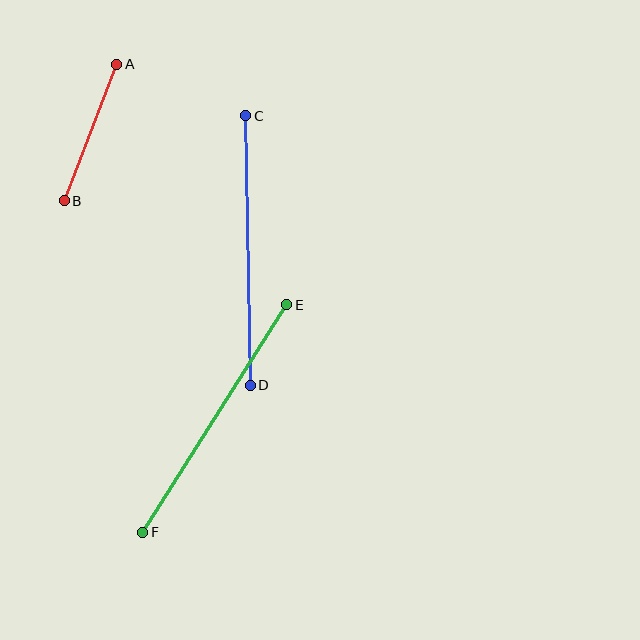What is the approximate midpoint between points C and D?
The midpoint is at approximately (248, 250) pixels.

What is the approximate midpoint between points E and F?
The midpoint is at approximately (215, 418) pixels.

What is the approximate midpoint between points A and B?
The midpoint is at approximately (90, 132) pixels.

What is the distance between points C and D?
The distance is approximately 269 pixels.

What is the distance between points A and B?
The distance is approximately 146 pixels.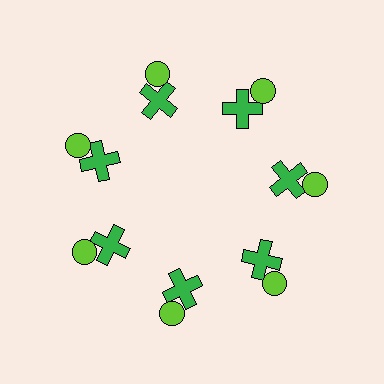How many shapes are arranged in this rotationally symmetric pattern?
There are 14 shapes, arranged in 7 groups of 2.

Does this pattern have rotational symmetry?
Yes, this pattern has 7-fold rotational symmetry. It looks the same after rotating 51 degrees around the center.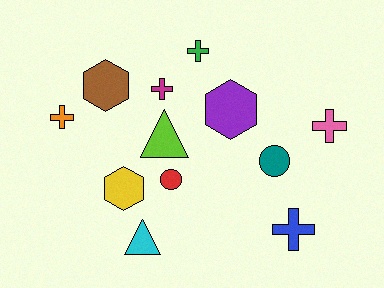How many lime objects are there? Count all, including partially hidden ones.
There is 1 lime object.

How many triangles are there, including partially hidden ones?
There are 2 triangles.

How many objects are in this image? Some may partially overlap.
There are 12 objects.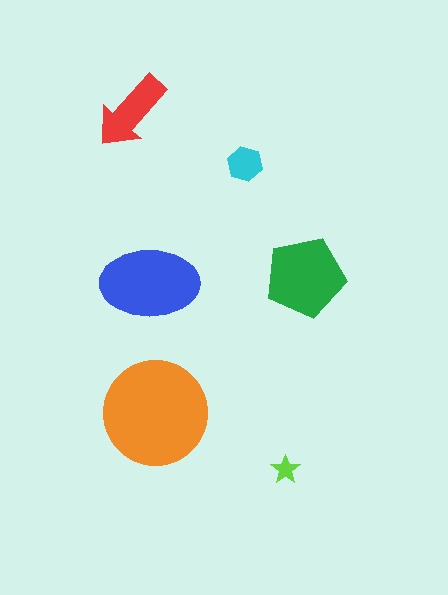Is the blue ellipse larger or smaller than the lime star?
Larger.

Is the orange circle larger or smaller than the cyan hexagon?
Larger.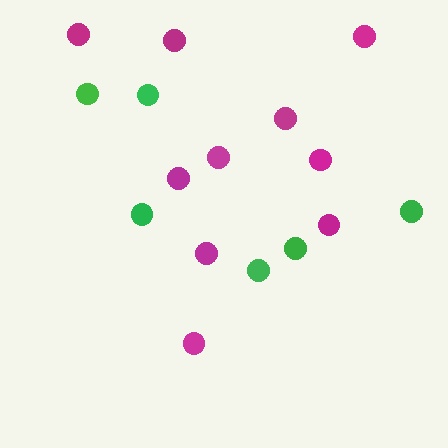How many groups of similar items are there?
There are 2 groups: one group of magenta circles (10) and one group of green circles (6).